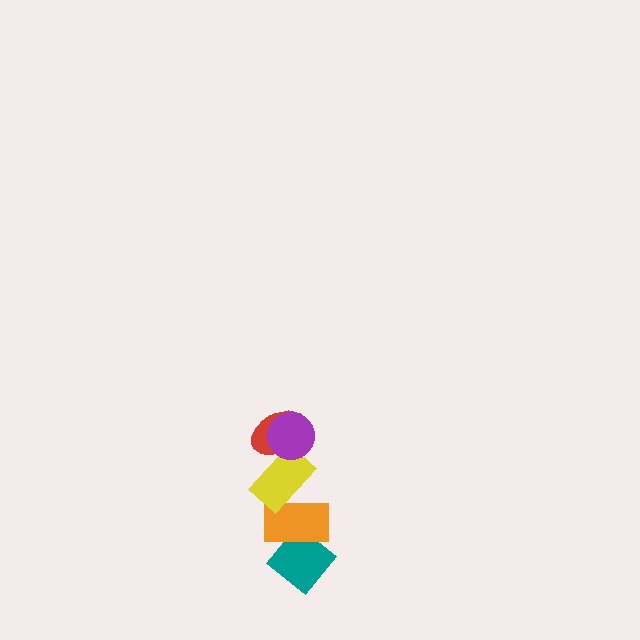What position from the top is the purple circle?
The purple circle is 1st from the top.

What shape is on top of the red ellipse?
The purple circle is on top of the red ellipse.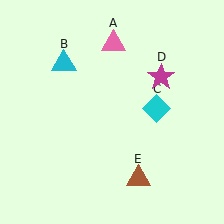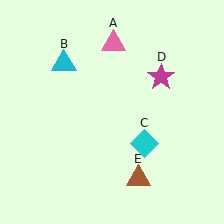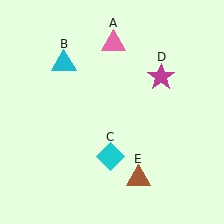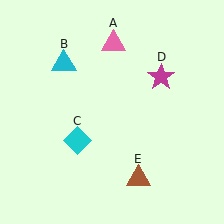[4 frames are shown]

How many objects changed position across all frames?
1 object changed position: cyan diamond (object C).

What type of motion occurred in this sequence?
The cyan diamond (object C) rotated clockwise around the center of the scene.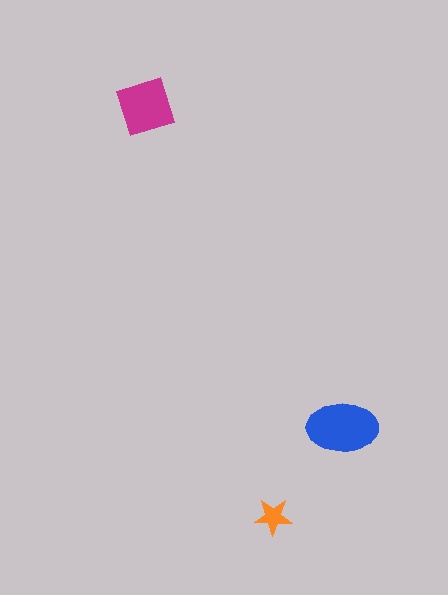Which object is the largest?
The blue ellipse.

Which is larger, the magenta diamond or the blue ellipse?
The blue ellipse.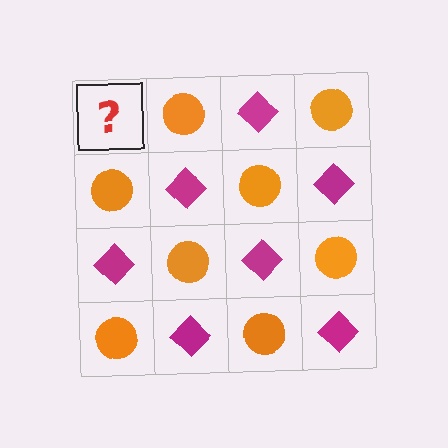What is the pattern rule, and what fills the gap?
The rule is that it alternates magenta diamond and orange circle in a checkerboard pattern. The gap should be filled with a magenta diamond.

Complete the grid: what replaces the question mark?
The question mark should be replaced with a magenta diamond.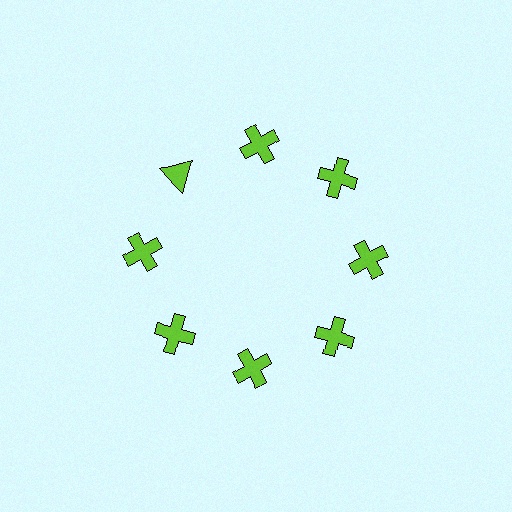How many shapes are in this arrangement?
There are 8 shapes arranged in a ring pattern.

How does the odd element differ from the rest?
It has a different shape: triangle instead of cross.